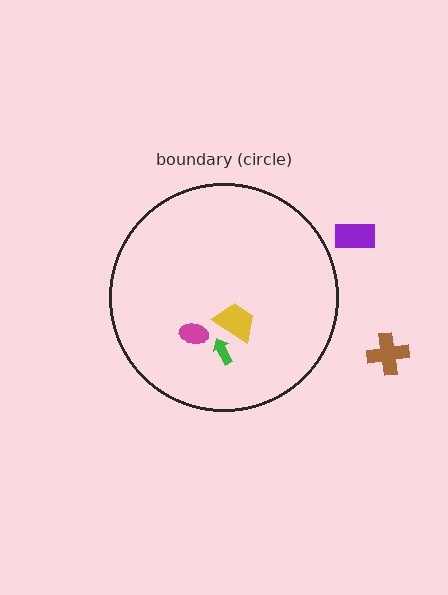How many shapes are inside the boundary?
3 inside, 2 outside.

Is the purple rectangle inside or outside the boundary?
Outside.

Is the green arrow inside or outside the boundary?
Inside.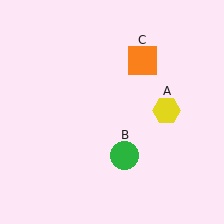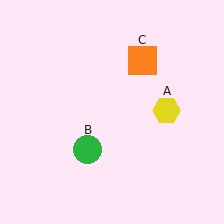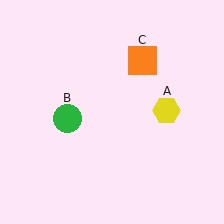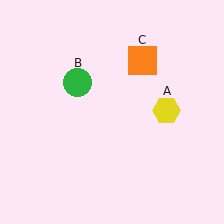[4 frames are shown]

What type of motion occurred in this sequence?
The green circle (object B) rotated clockwise around the center of the scene.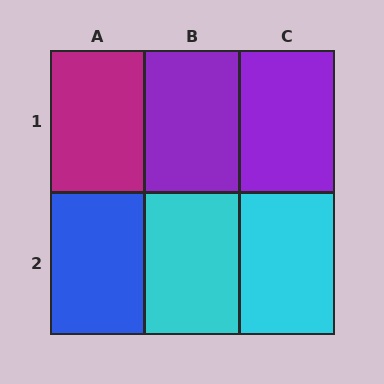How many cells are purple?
2 cells are purple.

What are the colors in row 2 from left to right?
Blue, cyan, cyan.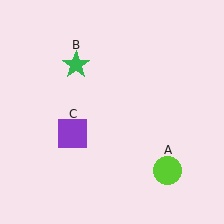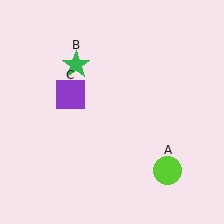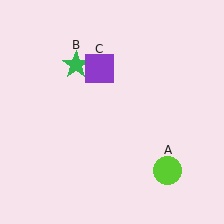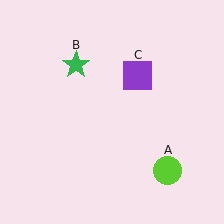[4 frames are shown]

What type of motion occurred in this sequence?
The purple square (object C) rotated clockwise around the center of the scene.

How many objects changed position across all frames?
1 object changed position: purple square (object C).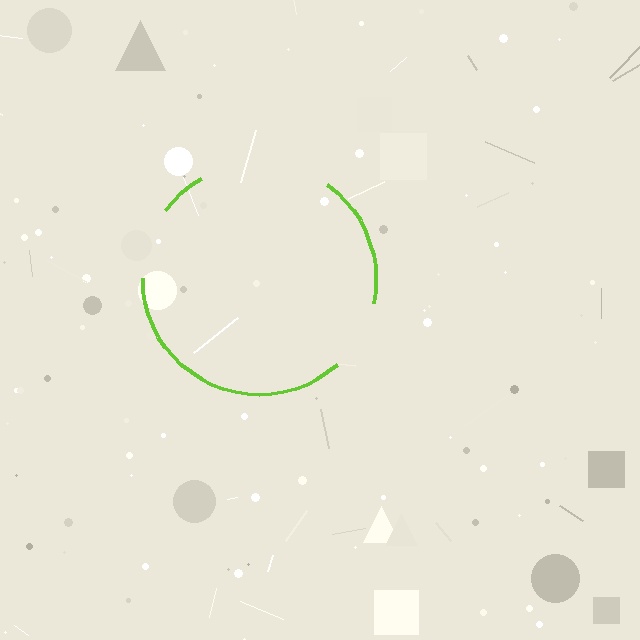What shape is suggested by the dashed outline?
The dashed outline suggests a circle.